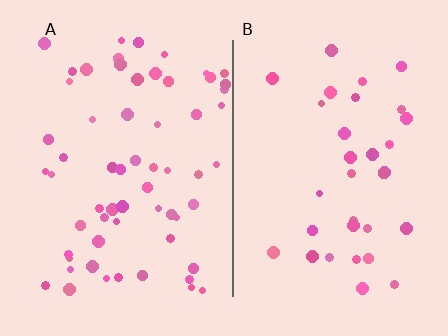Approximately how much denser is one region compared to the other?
Approximately 1.9× — region A over region B.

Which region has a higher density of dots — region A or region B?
A (the left).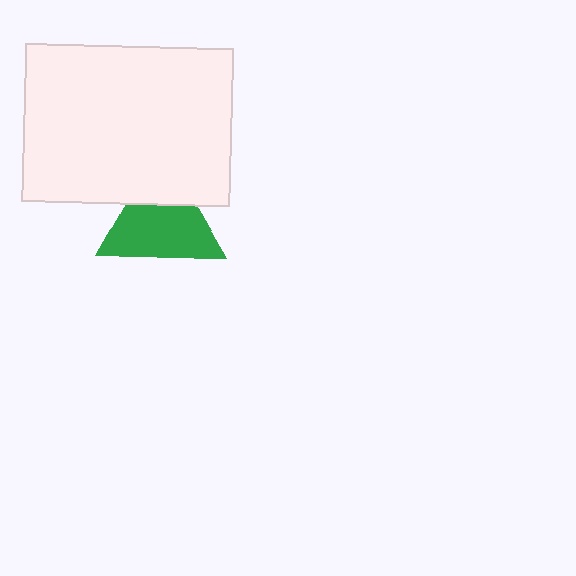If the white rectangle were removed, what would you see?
You would see the complete green triangle.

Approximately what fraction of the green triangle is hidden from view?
Roughly 30% of the green triangle is hidden behind the white rectangle.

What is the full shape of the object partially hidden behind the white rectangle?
The partially hidden object is a green triangle.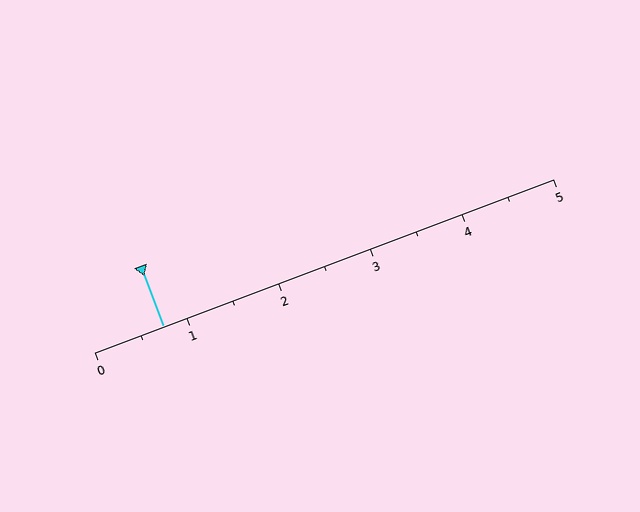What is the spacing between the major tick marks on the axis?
The major ticks are spaced 1 apart.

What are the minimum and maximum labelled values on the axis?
The axis runs from 0 to 5.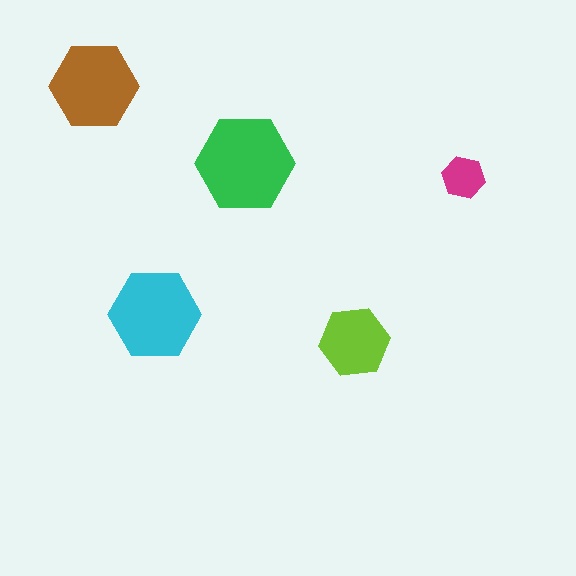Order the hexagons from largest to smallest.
the green one, the cyan one, the brown one, the lime one, the magenta one.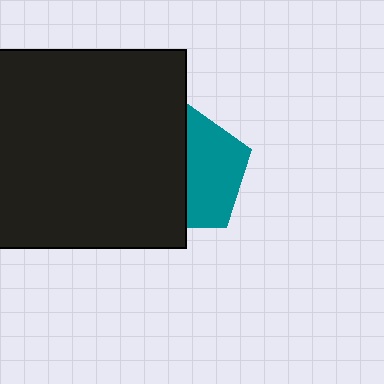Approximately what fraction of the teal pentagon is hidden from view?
Roughly 52% of the teal pentagon is hidden behind the black square.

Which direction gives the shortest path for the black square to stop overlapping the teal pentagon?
Moving left gives the shortest separation.